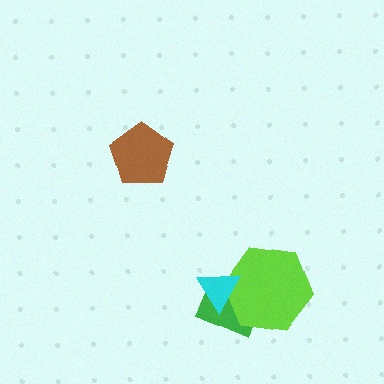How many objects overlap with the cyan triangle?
2 objects overlap with the cyan triangle.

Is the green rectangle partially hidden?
Yes, it is partially covered by another shape.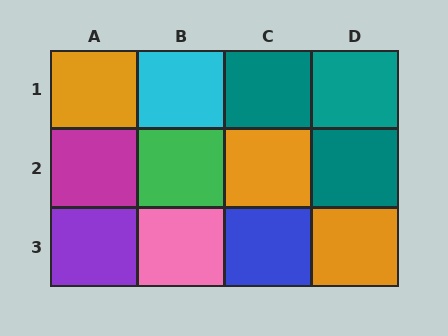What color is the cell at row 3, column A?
Purple.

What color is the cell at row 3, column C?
Blue.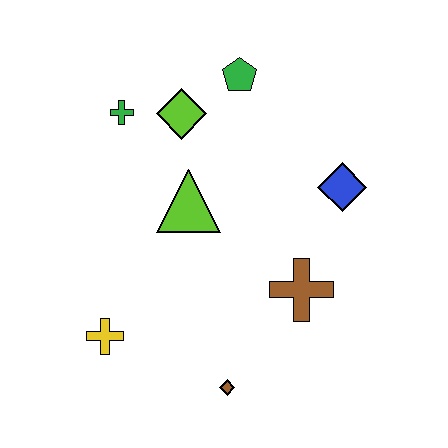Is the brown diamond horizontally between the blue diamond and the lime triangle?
Yes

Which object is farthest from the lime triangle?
The brown diamond is farthest from the lime triangle.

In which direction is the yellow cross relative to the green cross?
The yellow cross is below the green cross.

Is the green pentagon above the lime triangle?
Yes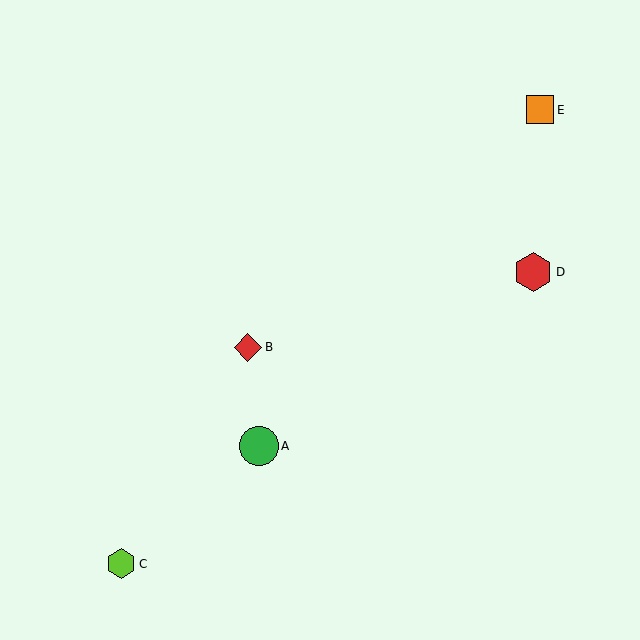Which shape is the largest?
The red hexagon (labeled D) is the largest.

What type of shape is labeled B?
Shape B is a red diamond.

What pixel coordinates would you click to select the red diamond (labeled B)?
Click at (248, 347) to select the red diamond B.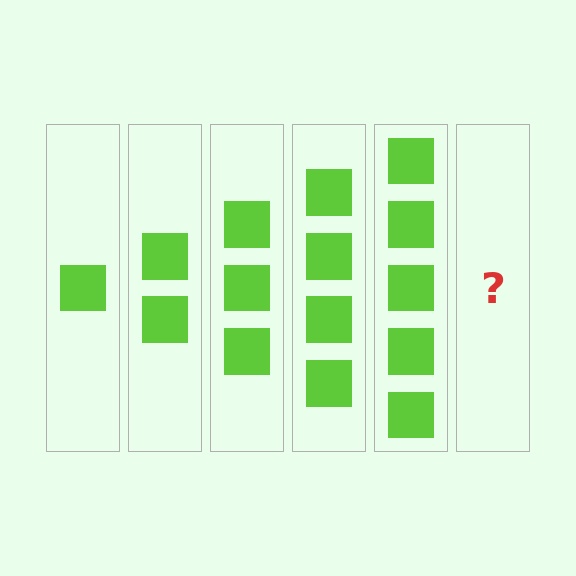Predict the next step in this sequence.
The next step is 6 squares.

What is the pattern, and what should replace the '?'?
The pattern is that each step adds one more square. The '?' should be 6 squares.